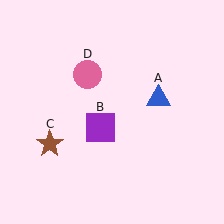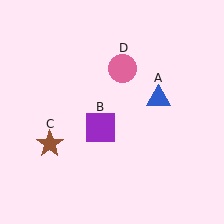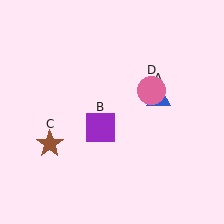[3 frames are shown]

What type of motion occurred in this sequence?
The pink circle (object D) rotated clockwise around the center of the scene.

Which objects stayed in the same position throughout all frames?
Blue triangle (object A) and purple square (object B) and brown star (object C) remained stationary.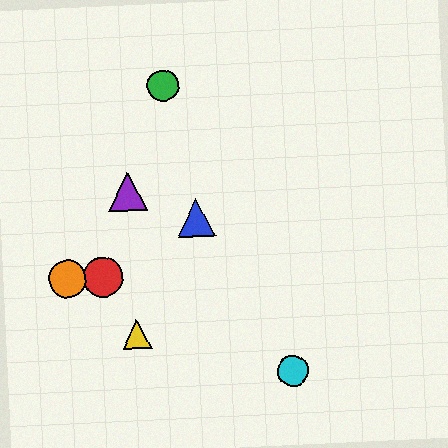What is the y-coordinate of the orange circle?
The orange circle is at y≈279.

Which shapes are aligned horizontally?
The red circle, the orange circle are aligned horizontally.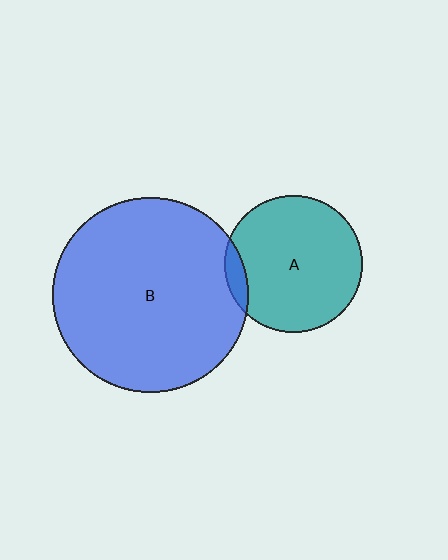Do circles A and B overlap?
Yes.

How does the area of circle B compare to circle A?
Approximately 2.0 times.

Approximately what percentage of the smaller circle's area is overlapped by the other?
Approximately 5%.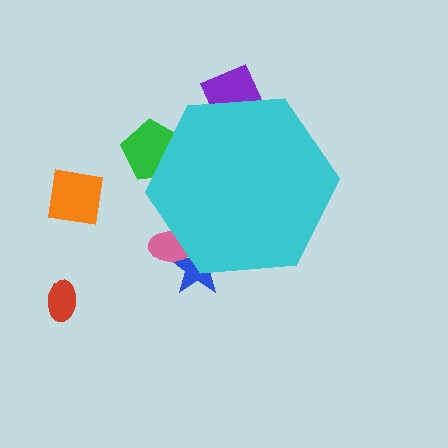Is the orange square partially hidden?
No, the orange square is fully visible.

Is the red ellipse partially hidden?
No, the red ellipse is fully visible.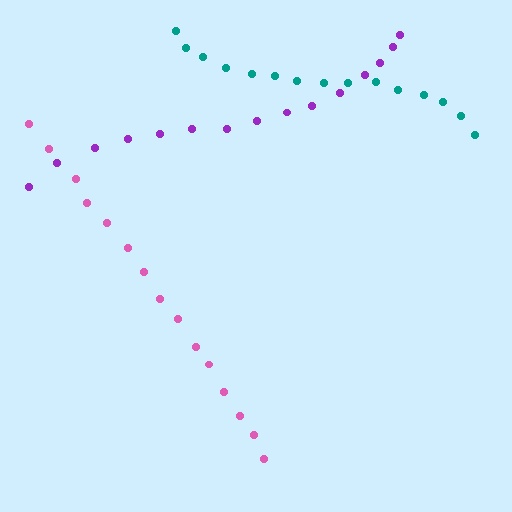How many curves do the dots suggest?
There are 3 distinct paths.